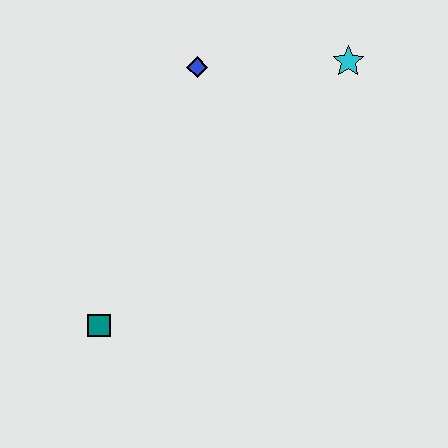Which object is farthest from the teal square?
The cyan star is farthest from the teal square.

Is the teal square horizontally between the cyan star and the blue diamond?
No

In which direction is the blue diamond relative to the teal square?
The blue diamond is above the teal square.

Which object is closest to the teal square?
The blue diamond is closest to the teal square.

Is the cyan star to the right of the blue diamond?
Yes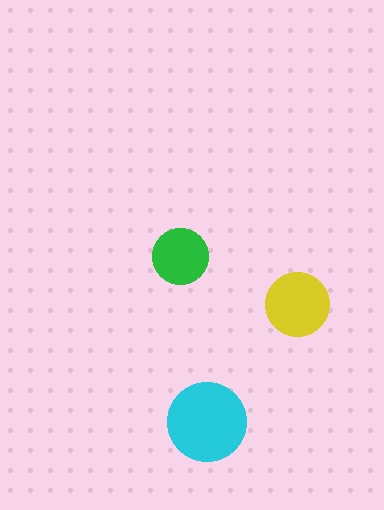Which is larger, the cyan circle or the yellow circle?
The cyan one.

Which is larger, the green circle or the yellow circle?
The yellow one.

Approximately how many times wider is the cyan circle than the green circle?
About 1.5 times wider.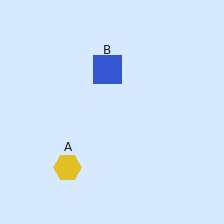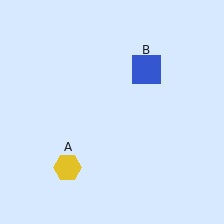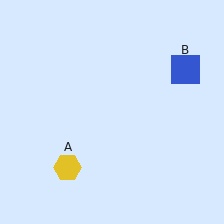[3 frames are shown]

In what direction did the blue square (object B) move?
The blue square (object B) moved right.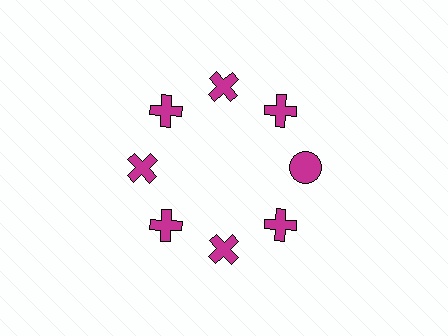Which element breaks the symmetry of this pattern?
The magenta circle at roughly the 3 o'clock position breaks the symmetry. All other shapes are magenta crosses.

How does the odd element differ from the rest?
It has a different shape: circle instead of cross.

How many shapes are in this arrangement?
There are 8 shapes arranged in a ring pattern.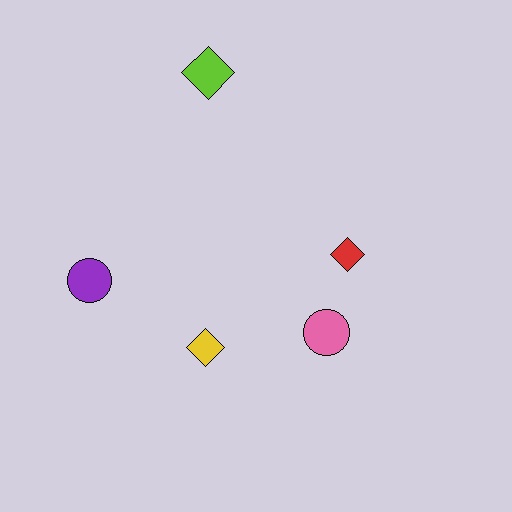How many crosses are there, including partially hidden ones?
There are no crosses.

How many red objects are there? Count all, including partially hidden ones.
There is 1 red object.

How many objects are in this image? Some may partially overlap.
There are 5 objects.